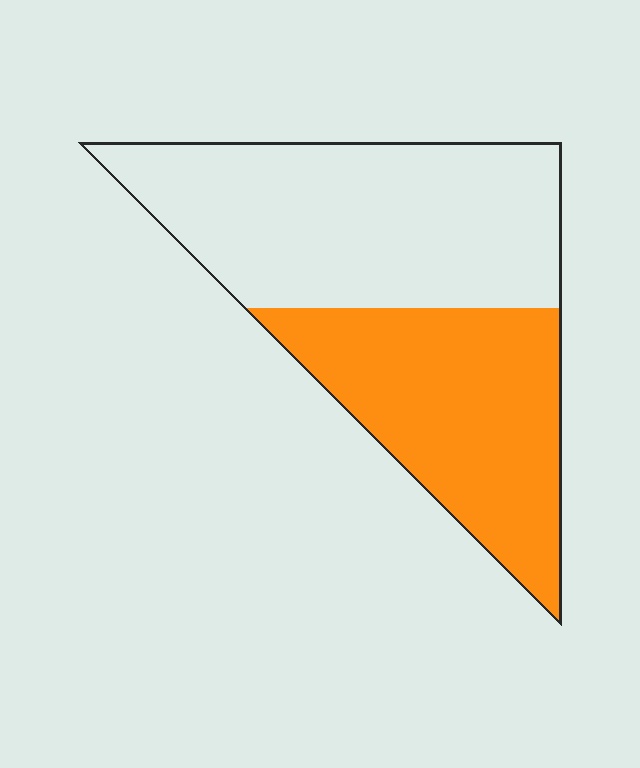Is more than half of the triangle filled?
No.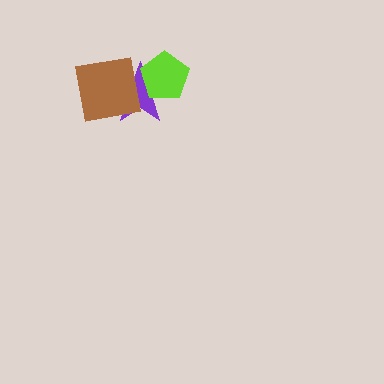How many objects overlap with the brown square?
2 objects overlap with the brown square.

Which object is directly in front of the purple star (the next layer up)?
The brown square is directly in front of the purple star.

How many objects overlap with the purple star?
2 objects overlap with the purple star.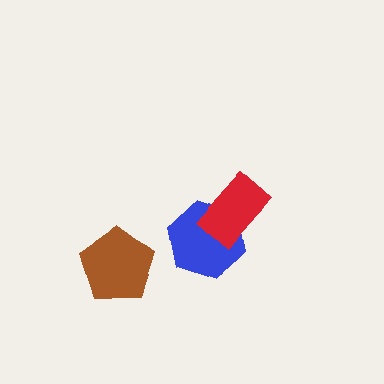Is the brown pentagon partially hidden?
No, no other shape covers it.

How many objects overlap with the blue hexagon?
1 object overlaps with the blue hexagon.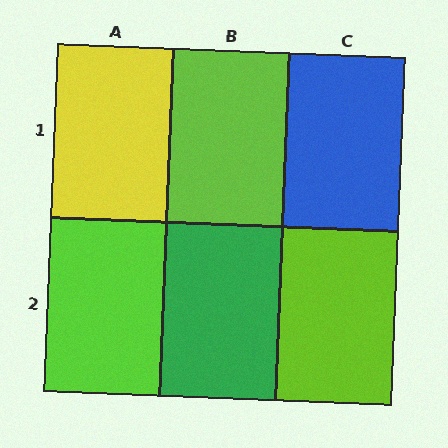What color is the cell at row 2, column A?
Lime.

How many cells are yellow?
1 cell is yellow.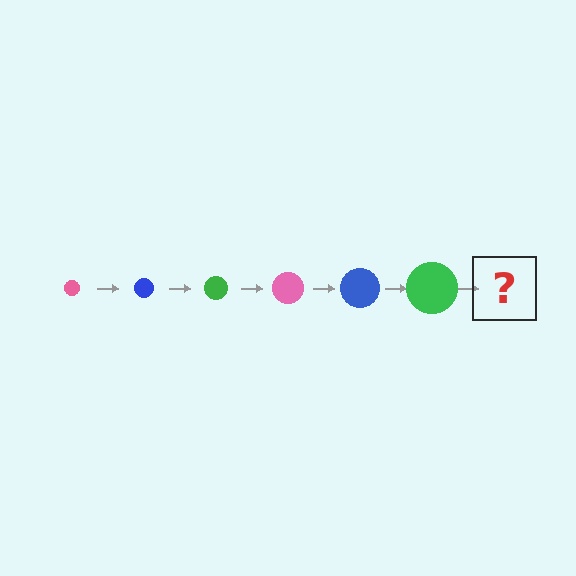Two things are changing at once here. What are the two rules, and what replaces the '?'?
The two rules are that the circle grows larger each step and the color cycles through pink, blue, and green. The '?' should be a pink circle, larger than the previous one.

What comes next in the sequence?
The next element should be a pink circle, larger than the previous one.